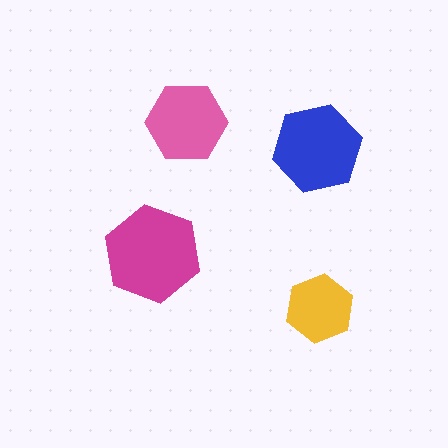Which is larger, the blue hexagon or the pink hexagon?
The blue one.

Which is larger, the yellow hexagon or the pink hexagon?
The pink one.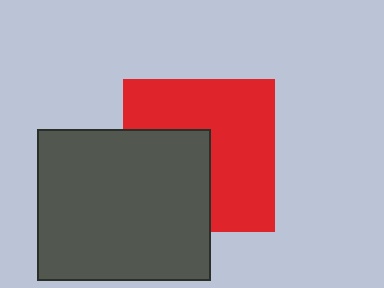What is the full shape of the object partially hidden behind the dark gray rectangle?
The partially hidden object is a red square.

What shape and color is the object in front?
The object in front is a dark gray rectangle.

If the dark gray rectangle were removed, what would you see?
You would see the complete red square.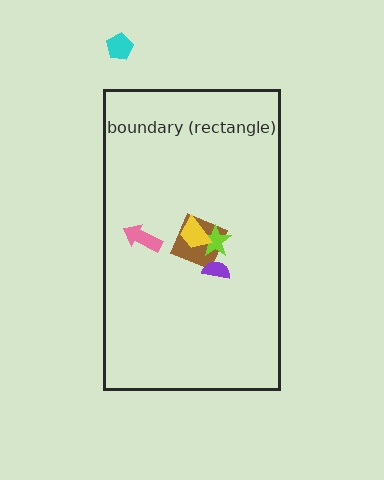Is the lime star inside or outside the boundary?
Inside.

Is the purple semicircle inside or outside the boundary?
Inside.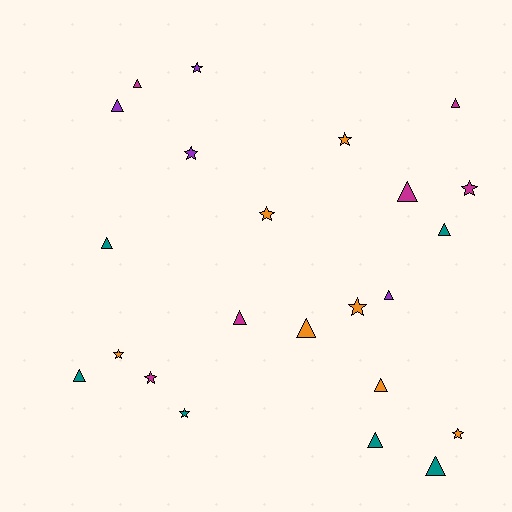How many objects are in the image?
There are 23 objects.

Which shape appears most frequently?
Triangle, with 13 objects.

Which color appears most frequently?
Orange, with 7 objects.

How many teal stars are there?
There is 1 teal star.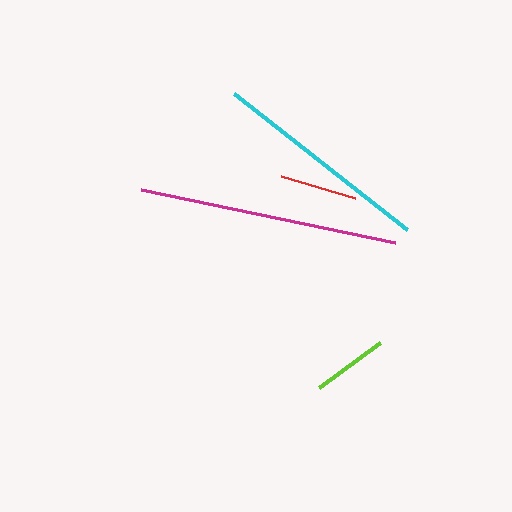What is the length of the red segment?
The red segment is approximately 78 pixels long.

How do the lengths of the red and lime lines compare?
The red and lime lines are approximately the same length.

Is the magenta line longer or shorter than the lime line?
The magenta line is longer than the lime line.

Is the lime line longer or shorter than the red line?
The red line is longer than the lime line.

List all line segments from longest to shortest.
From longest to shortest: magenta, cyan, red, lime.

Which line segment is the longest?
The magenta line is the longest at approximately 260 pixels.